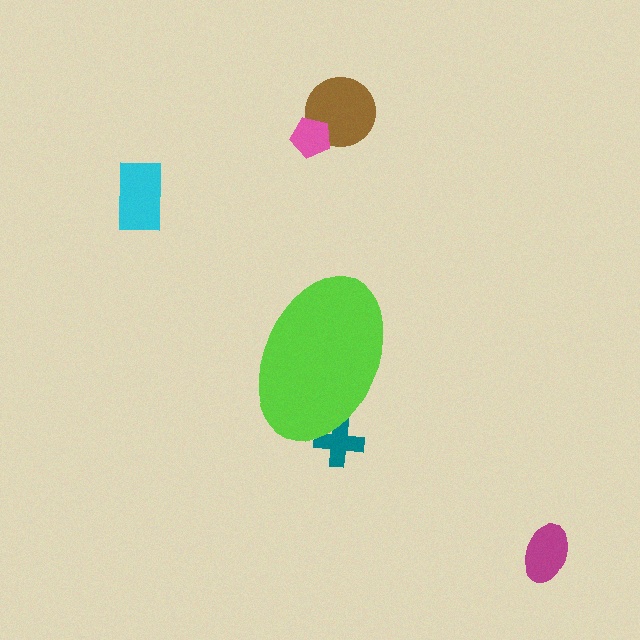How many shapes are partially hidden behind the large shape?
1 shape is partially hidden.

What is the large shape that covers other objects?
A lime ellipse.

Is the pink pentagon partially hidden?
No, the pink pentagon is fully visible.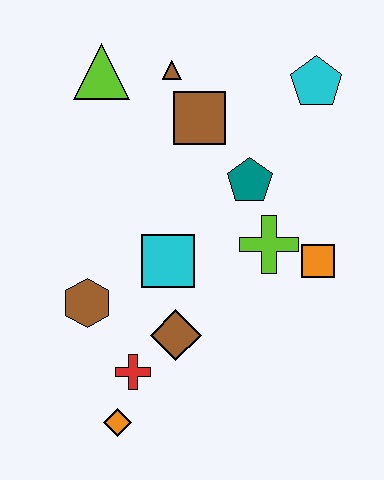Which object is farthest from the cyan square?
The cyan pentagon is farthest from the cyan square.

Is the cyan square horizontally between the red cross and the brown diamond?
Yes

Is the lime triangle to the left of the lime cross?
Yes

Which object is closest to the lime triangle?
The brown triangle is closest to the lime triangle.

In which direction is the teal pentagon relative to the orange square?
The teal pentagon is above the orange square.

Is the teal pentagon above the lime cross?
Yes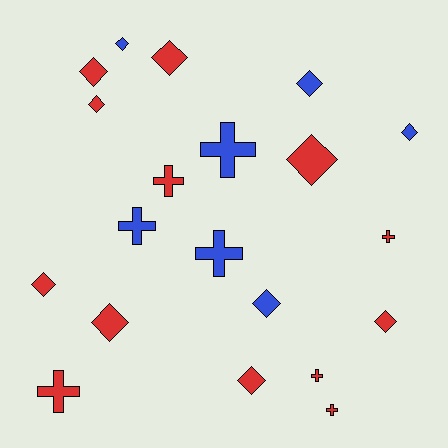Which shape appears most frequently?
Diamond, with 12 objects.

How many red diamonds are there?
There are 8 red diamonds.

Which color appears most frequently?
Red, with 13 objects.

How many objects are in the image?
There are 20 objects.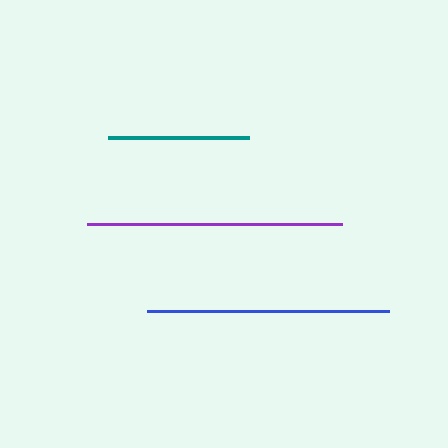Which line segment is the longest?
The purple line is the longest at approximately 255 pixels.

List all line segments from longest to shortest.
From longest to shortest: purple, blue, teal.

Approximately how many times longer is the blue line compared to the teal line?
The blue line is approximately 1.7 times the length of the teal line.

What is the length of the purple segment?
The purple segment is approximately 255 pixels long.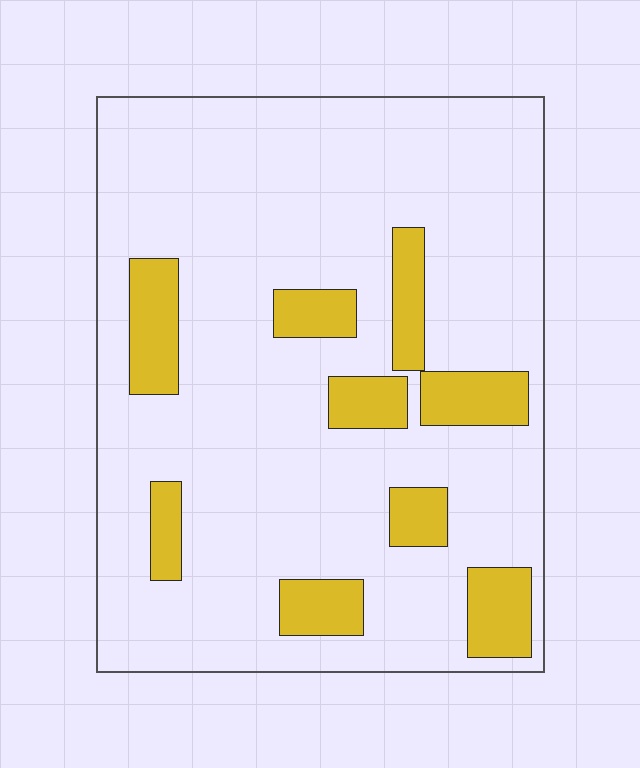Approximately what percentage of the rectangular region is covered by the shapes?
Approximately 15%.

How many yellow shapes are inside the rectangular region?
9.